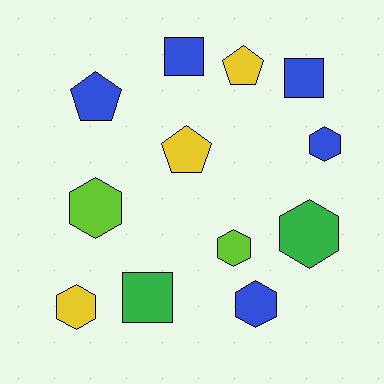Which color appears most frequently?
Blue, with 5 objects.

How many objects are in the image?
There are 12 objects.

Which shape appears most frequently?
Hexagon, with 6 objects.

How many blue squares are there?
There are 2 blue squares.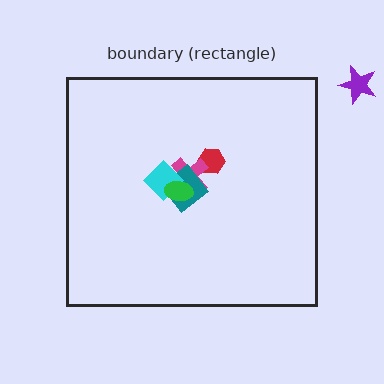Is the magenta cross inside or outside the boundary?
Inside.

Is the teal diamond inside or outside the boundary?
Inside.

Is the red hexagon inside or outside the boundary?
Inside.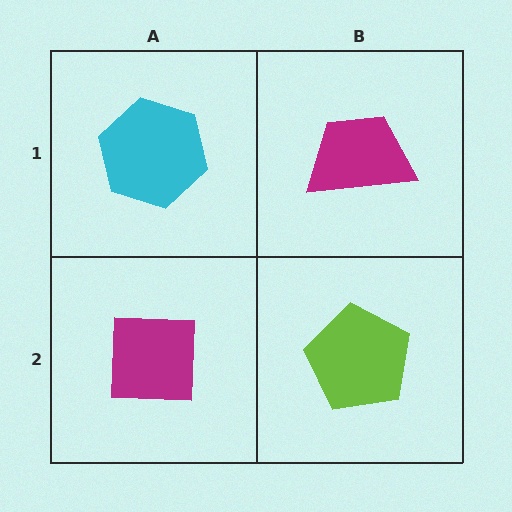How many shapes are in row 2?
2 shapes.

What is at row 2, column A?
A magenta square.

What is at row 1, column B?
A magenta trapezoid.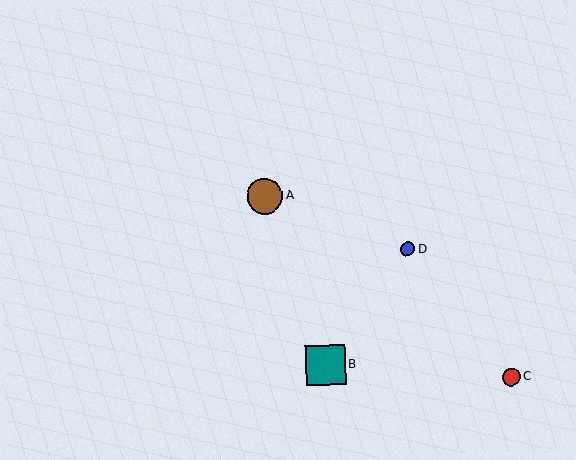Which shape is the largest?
The teal square (labeled B) is the largest.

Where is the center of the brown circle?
The center of the brown circle is at (265, 196).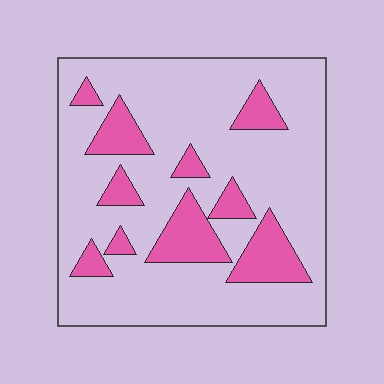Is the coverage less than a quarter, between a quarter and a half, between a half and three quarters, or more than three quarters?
Less than a quarter.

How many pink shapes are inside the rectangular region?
10.